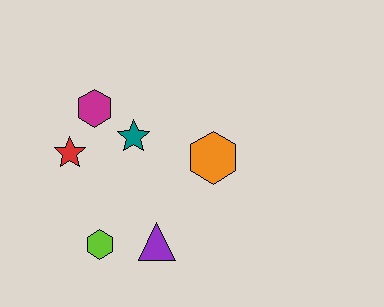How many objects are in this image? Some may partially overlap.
There are 6 objects.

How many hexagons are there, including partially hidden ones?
There are 3 hexagons.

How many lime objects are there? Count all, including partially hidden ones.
There is 1 lime object.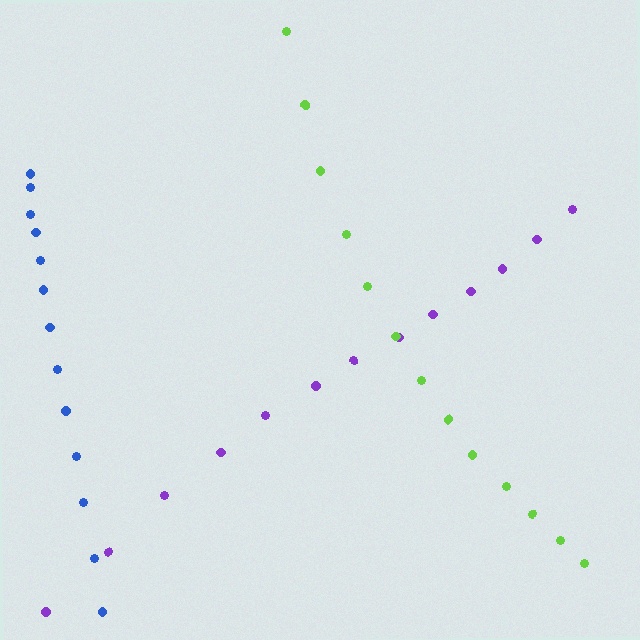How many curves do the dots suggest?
There are 3 distinct paths.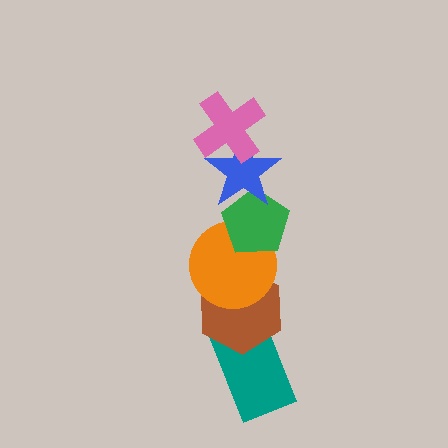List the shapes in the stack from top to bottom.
From top to bottom: the pink cross, the blue star, the green pentagon, the orange circle, the brown hexagon, the teal rectangle.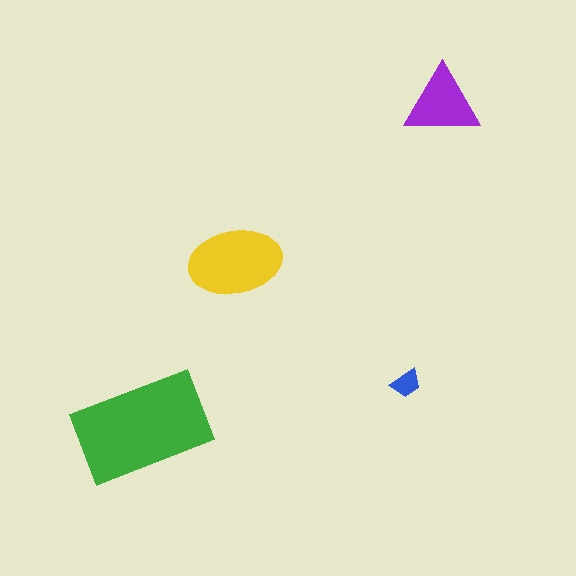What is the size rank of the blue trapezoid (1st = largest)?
4th.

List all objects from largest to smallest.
The green rectangle, the yellow ellipse, the purple triangle, the blue trapezoid.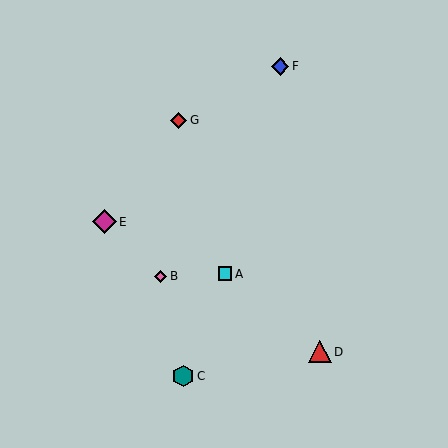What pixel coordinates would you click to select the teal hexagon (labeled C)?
Click at (183, 376) to select the teal hexagon C.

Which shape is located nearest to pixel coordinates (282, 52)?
The blue diamond (labeled F) at (280, 66) is nearest to that location.